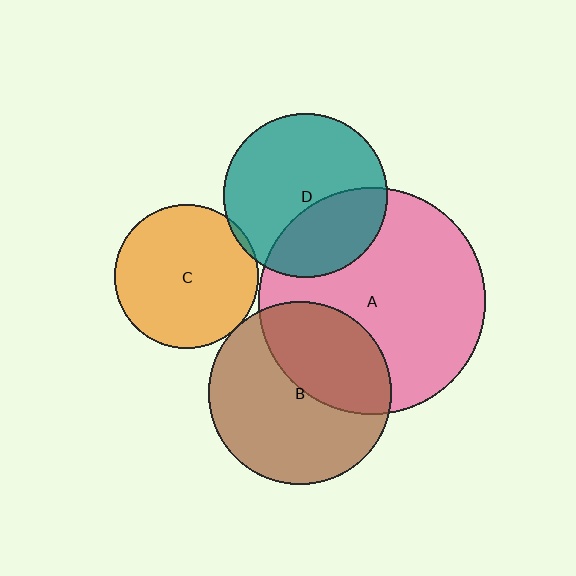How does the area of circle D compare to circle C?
Approximately 1.3 times.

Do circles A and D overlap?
Yes.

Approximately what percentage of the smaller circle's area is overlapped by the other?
Approximately 35%.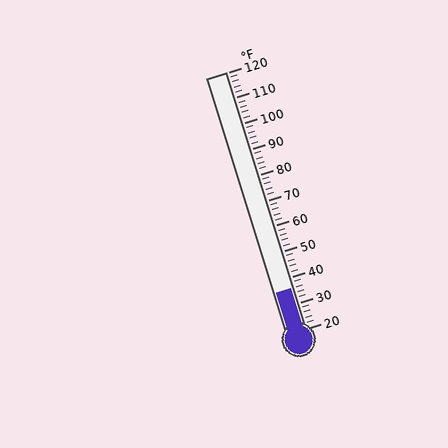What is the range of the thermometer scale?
The thermometer scale ranges from 20°F to 120°F.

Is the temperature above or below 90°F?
The temperature is below 90°F.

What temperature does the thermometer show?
The thermometer shows approximately 36°F.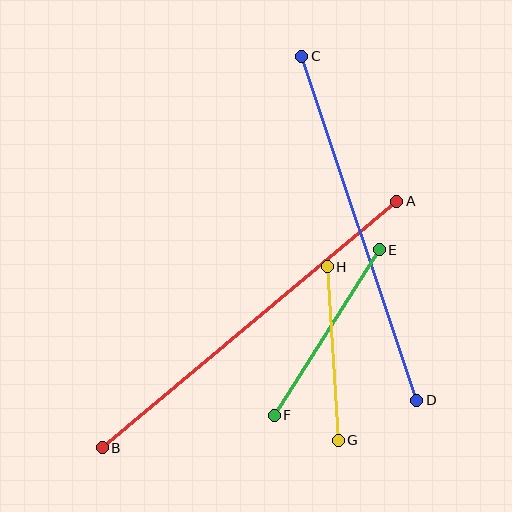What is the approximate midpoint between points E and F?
The midpoint is at approximately (327, 332) pixels.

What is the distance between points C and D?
The distance is approximately 362 pixels.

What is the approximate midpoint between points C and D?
The midpoint is at approximately (359, 228) pixels.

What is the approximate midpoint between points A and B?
The midpoint is at approximately (249, 325) pixels.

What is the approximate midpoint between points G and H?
The midpoint is at approximately (333, 354) pixels.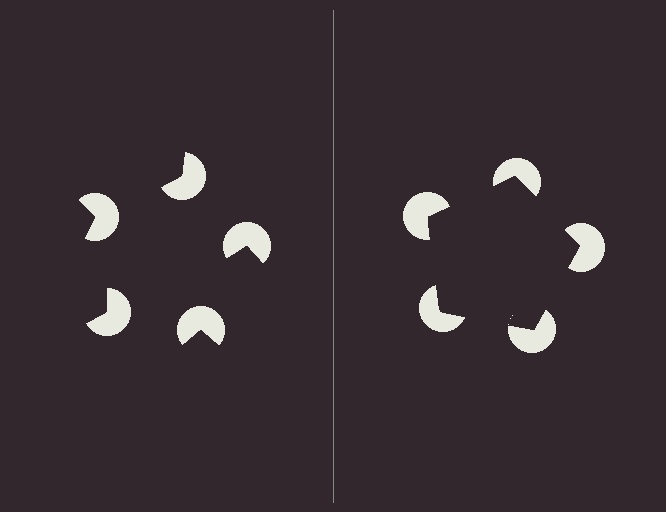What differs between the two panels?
The pac-man discs are positioned identically on both sides; only the wedge orientations differ. On the right they align to a pentagon; on the left they are misaligned.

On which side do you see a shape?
An illusory pentagon appears on the right side. On the left side the wedge cuts are rotated, so no coherent shape forms.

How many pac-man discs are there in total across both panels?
10 — 5 on each side.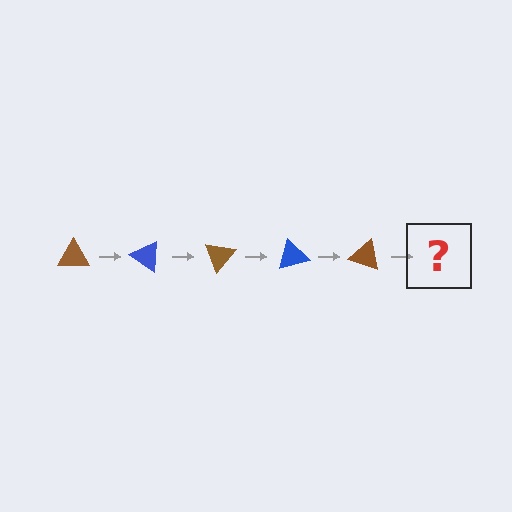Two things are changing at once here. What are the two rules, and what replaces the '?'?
The two rules are that it rotates 35 degrees each step and the color cycles through brown and blue. The '?' should be a blue triangle, rotated 175 degrees from the start.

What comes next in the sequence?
The next element should be a blue triangle, rotated 175 degrees from the start.